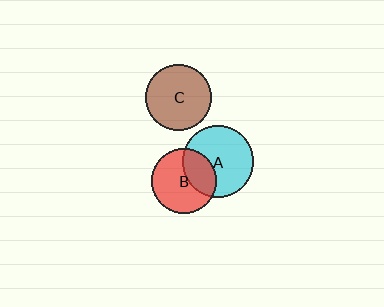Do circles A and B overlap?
Yes.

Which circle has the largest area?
Circle A (cyan).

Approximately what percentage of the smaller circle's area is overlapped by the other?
Approximately 35%.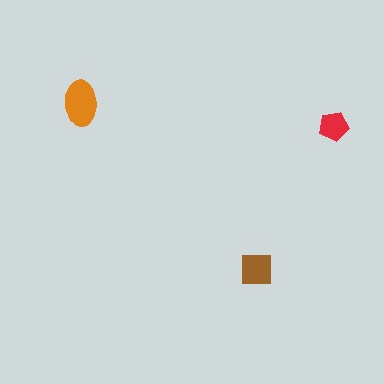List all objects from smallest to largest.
The red pentagon, the brown square, the orange ellipse.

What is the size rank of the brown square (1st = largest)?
2nd.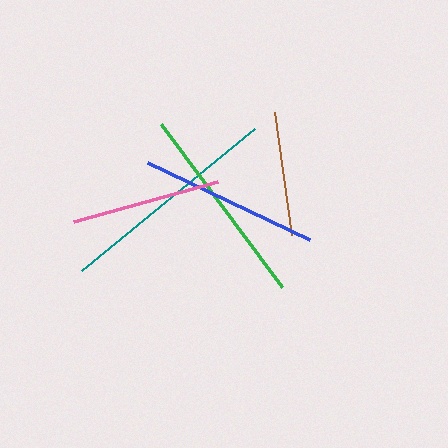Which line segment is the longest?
The teal line is the longest at approximately 224 pixels.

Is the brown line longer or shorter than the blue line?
The blue line is longer than the brown line.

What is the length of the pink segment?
The pink segment is approximately 149 pixels long.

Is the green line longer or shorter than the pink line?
The green line is longer than the pink line.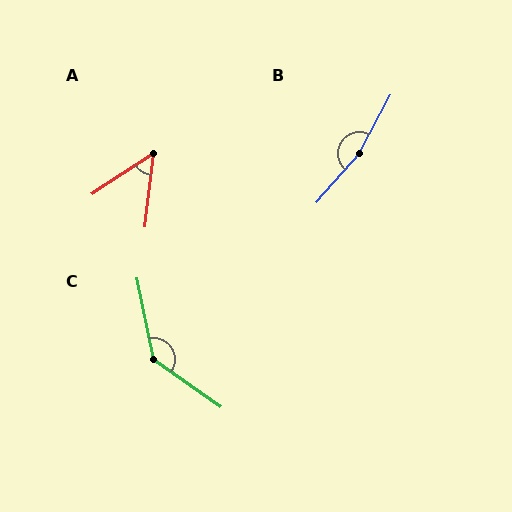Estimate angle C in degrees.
Approximately 137 degrees.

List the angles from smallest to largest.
A (50°), C (137°), B (167°).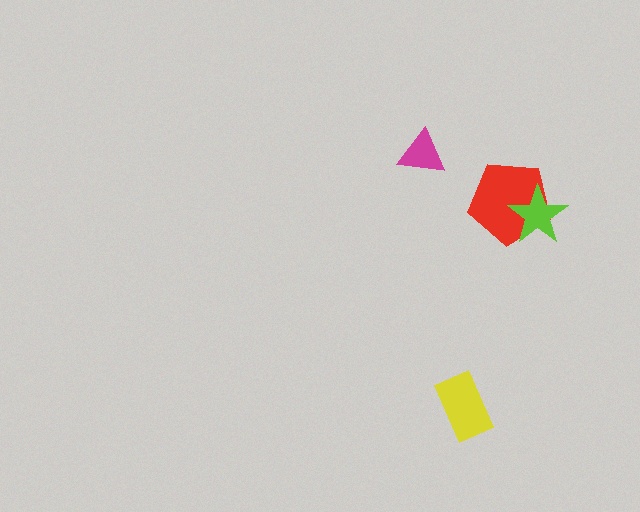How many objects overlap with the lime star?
1 object overlaps with the lime star.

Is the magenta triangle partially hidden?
No, no other shape covers it.